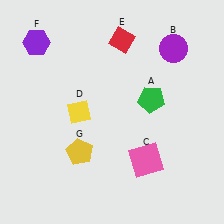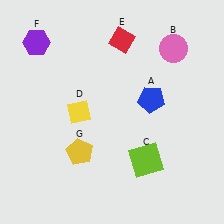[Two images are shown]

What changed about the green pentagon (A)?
In Image 1, A is green. In Image 2, it changed to blue.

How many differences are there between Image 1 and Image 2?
There are 3 differences between the two images.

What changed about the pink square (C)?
In Image 1, C is pink. In Image 2, it changed to lime.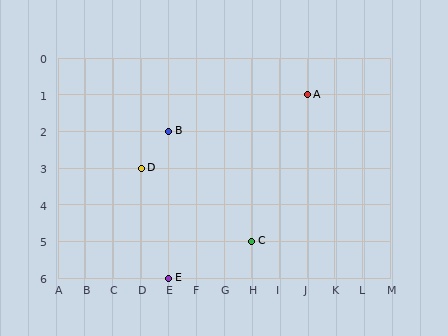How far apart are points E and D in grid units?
Points E and D are 1 column and 3 rows apart (about 3.2 grid units diagonally).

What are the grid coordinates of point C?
Point C is at grid coordinates (H, 5).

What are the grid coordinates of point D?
Point D is at grid coordinates (D, 3).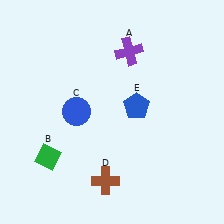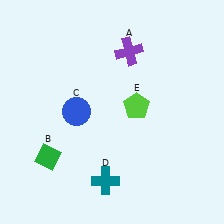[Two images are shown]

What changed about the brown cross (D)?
In Image 1, D is brown. In Image 2, it changed to teal.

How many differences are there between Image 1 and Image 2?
There are 2 differences between the two images.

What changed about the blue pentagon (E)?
In Image 1, E is blue. In Image 2, it changed to lime.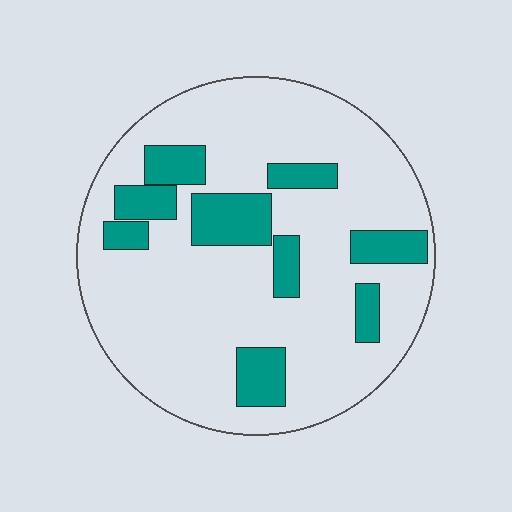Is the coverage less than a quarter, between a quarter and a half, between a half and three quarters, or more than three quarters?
Less than a quarter.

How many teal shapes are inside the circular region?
9.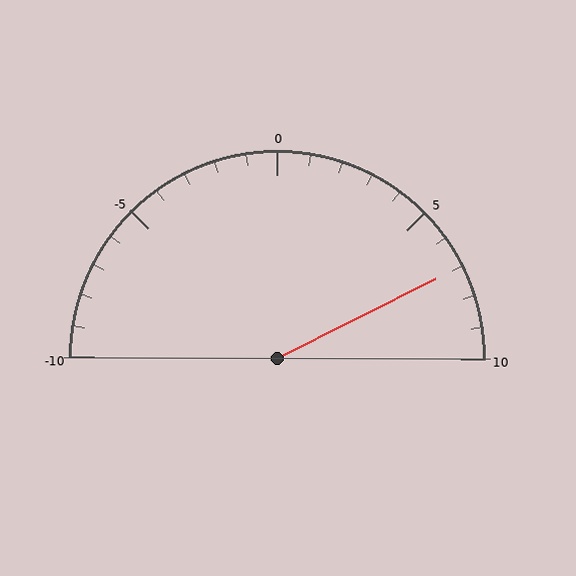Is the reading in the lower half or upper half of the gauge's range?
The reading is in the upper half of the range (-10 to 10).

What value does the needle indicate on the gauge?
The needle indicates approximately 7.